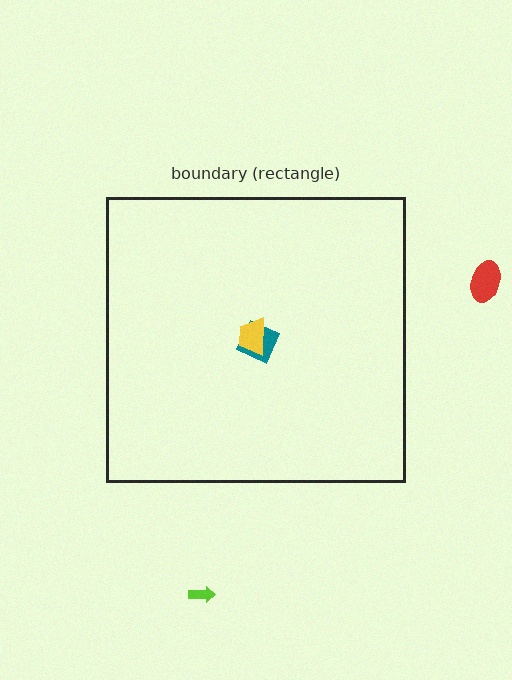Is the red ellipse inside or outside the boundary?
Outside.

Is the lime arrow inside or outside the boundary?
Outside.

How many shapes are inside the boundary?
2 inside, 2 outside.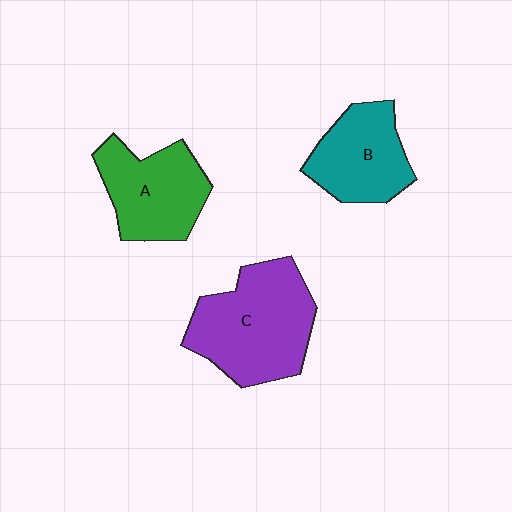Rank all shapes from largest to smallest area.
From largest to smallest: C (purple), A (green), B (teal).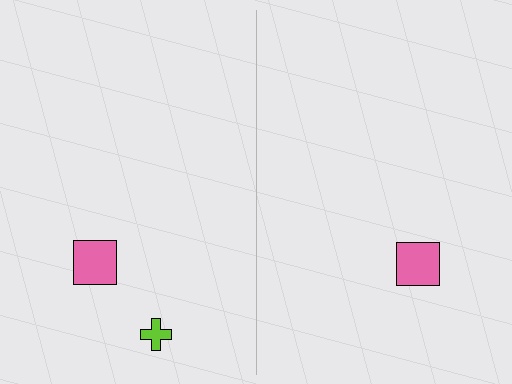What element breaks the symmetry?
A lime cross is missing from the right side.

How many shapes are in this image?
There are 3 shapes in this image.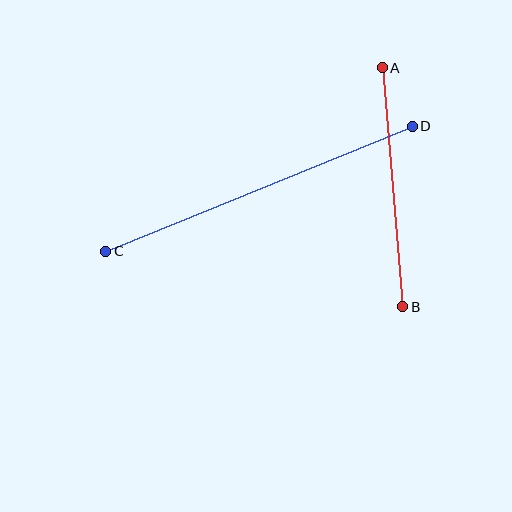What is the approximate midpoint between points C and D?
The midpoint is at approximately (259, 189) pixels.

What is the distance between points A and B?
The distance is approximately 240 pixels.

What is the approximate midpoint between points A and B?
The midpoint is at approximately (393, 187) pixels.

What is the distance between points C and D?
The distance is approximately 331 pixels.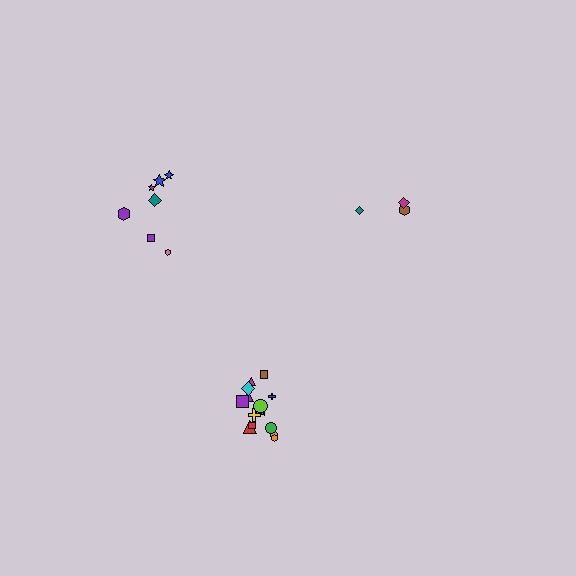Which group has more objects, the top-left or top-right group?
The top-left group.